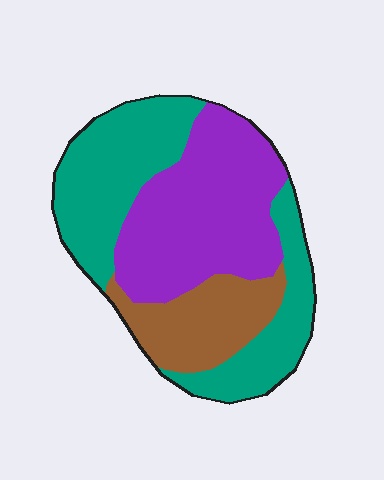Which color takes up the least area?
Brown, at roughly 20%.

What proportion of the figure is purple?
Purple takes up about two fifths (2/5) of the figure.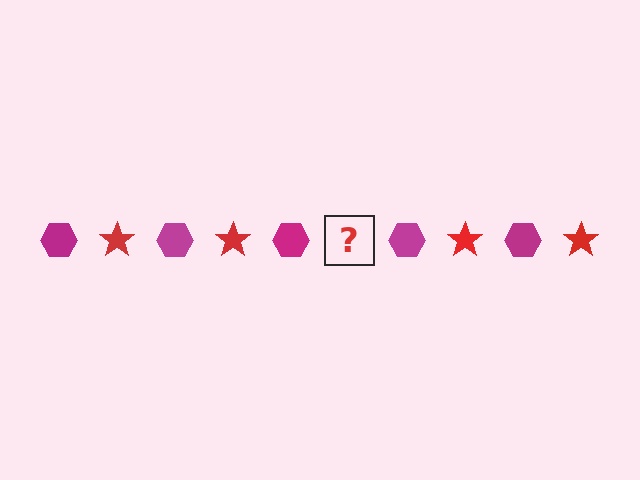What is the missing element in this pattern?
The missing element is a red star.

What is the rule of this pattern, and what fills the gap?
The rule is that the pattern alternates between magenta hexagon and red star. The gap should be filled with a red star.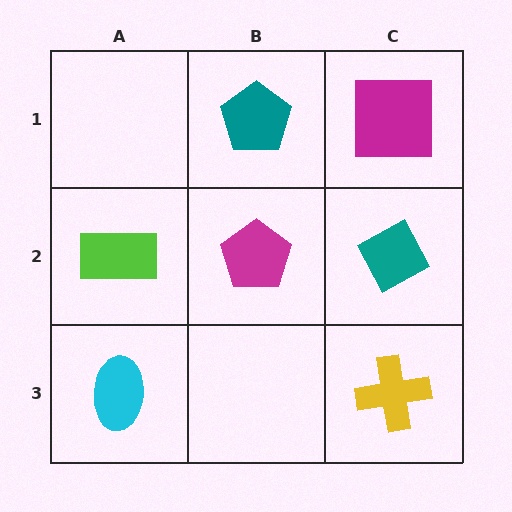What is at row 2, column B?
A magenta pentagon.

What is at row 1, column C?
A magenta square.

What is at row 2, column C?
A teal diamond.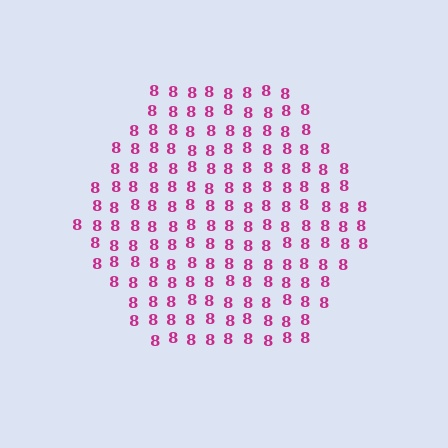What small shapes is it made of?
It is made of small digit 8's.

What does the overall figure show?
The overall figure shows a hexagon.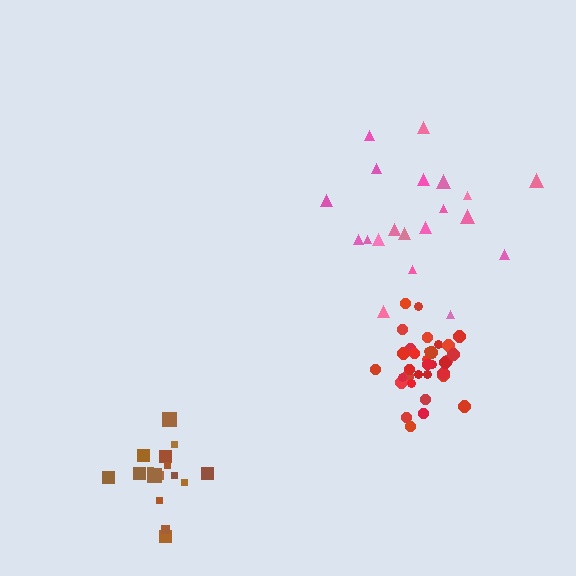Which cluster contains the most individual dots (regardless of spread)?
Red (34).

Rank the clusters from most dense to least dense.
red, brown, pink.